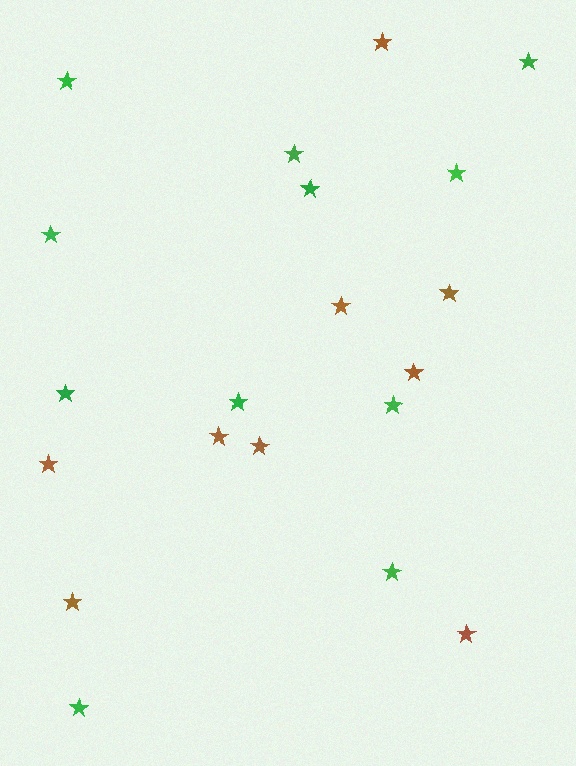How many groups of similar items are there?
There are 2 groups: one group of green stars (11) and one group of brown stars (9).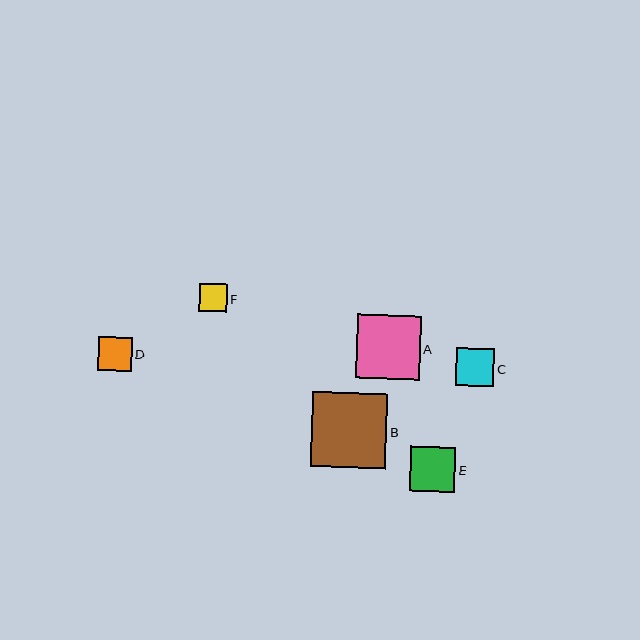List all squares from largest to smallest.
From largest to smallest: B, A, E, C, D, F.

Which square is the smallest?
Square F is the smallest with a size of approximately 28 pixels.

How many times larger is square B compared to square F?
Square B is approximately 2.7 times the size of square F.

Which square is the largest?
Square B is the largest with a size of approximately 75 pixels.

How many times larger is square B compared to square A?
Square B is approximately 1.2 times the size of square A.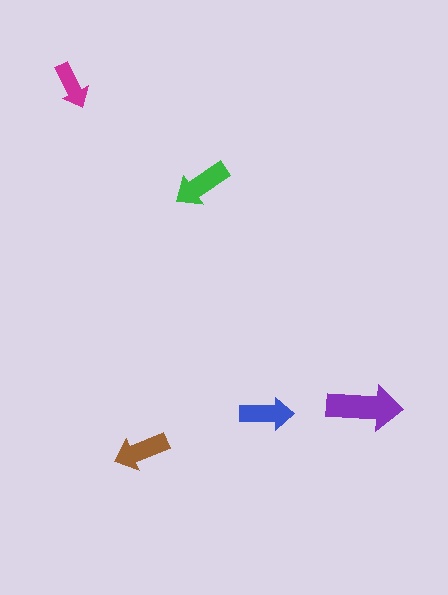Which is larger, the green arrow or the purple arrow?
The purple one.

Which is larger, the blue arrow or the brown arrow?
The brown one.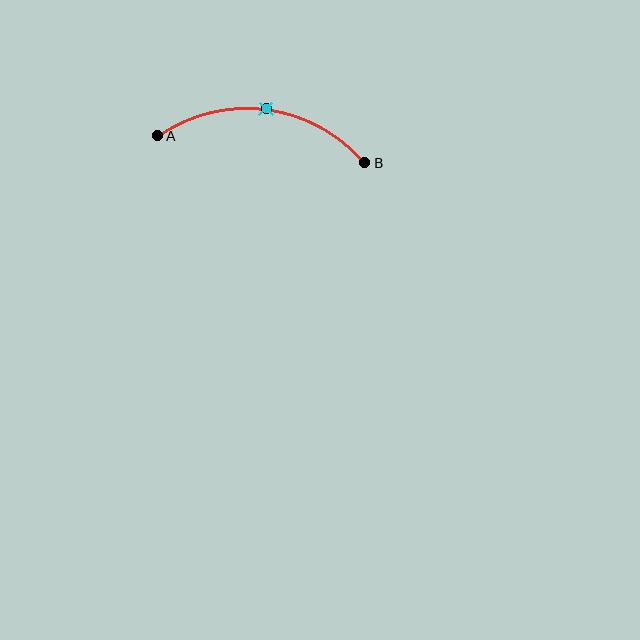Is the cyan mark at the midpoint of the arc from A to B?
Yes. The cyan mark lies on the arc at equal arc-length from both A and B — it is the arc midpoint.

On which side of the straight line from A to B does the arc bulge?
The arc bulges above the straight line connecting A and B.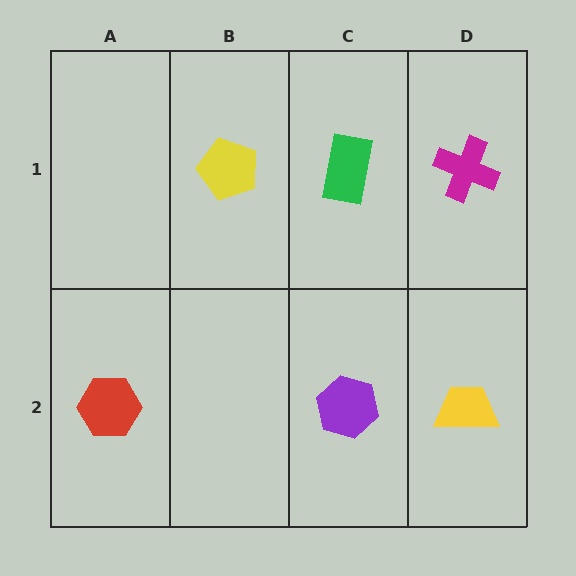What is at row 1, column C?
A green rectangle.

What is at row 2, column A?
A red hexagon.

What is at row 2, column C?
A purple hexagon.